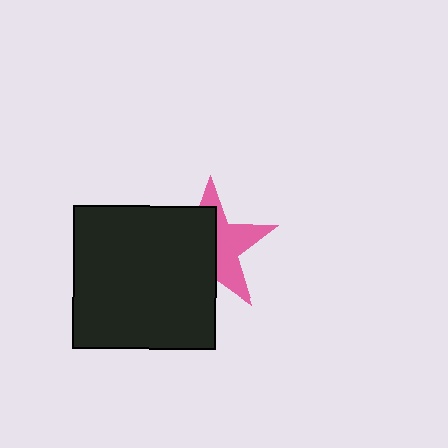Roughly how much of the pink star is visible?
A small part of it is visible (roughly 44%).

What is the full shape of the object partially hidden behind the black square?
The partially hidden object is a pink star.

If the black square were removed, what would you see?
You would see the complete pink star.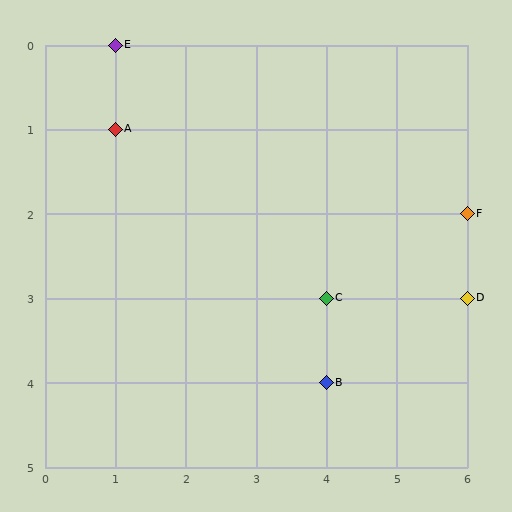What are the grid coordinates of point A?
Point A is at grid coordinates (1, 1).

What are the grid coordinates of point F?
Point F is at grid coordinates (6, 2).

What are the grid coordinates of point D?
Point D is at grid coordinates (6, 3).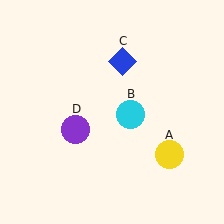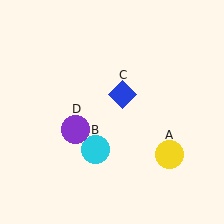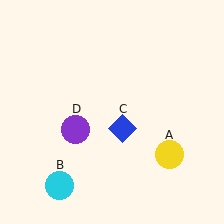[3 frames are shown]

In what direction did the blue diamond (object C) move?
The blue diamond (object C) moved down.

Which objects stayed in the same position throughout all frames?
Yellow circle (object A) and purple circle (object D) remained stationary.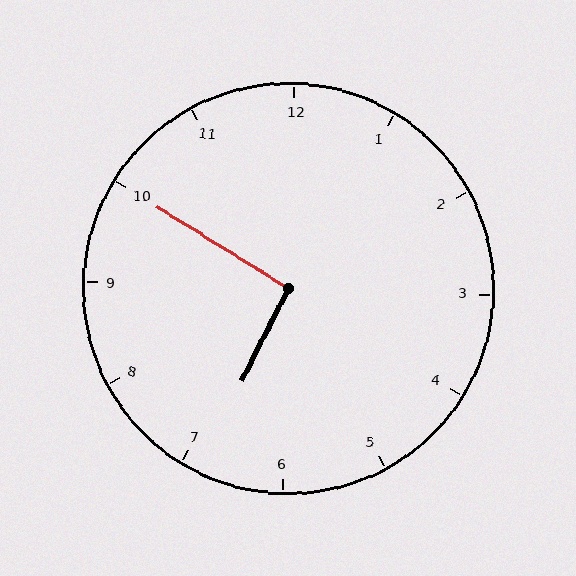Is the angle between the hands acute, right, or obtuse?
It is right.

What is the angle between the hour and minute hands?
Approximately 95 degrees.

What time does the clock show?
6:50.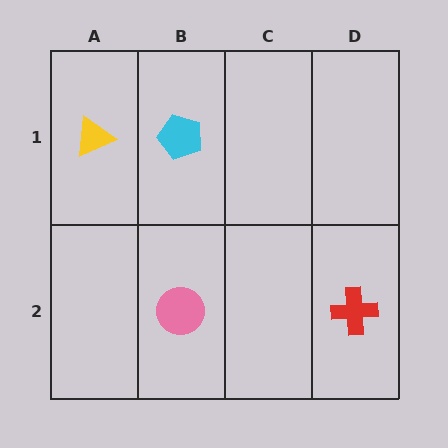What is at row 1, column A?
A yellow triangle.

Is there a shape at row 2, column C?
No, that cell is empty.